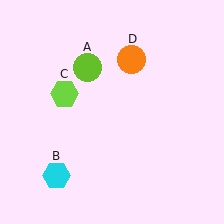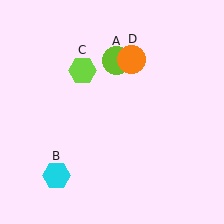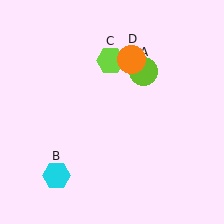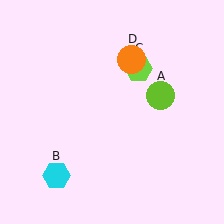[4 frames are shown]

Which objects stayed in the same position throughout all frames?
Cyan hexagon (object B) and orange circle (object D) remained stationary.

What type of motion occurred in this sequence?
The lime circle (object A), lime hexagon (object C) rotated clockwise around the center of the scene.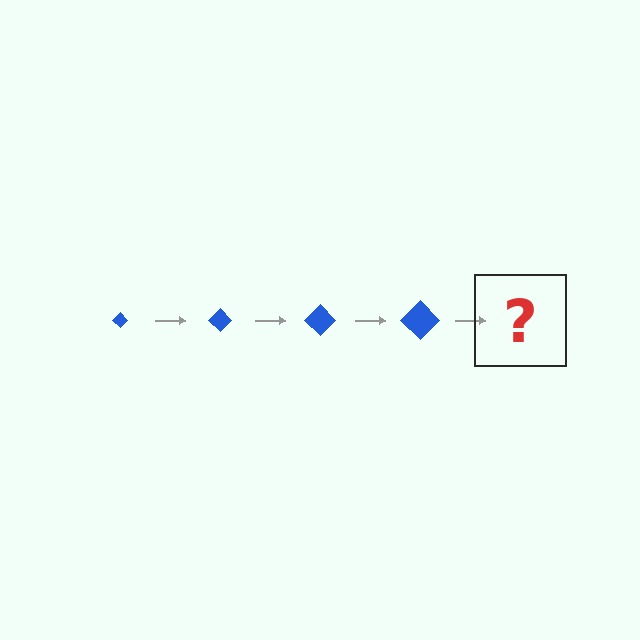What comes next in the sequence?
The next element should be a blue diamond, larger than the previous one.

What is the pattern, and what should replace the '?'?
The pattern is that the diamond gets progressively larger each step. The '?' should be a blue diamond, larger than the previous one.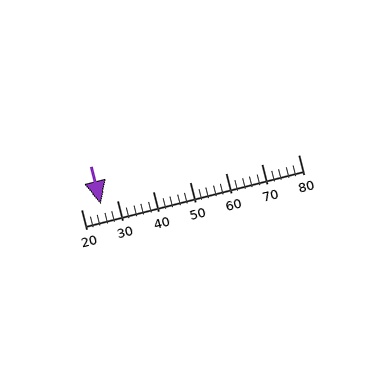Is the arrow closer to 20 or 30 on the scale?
The arrow is closer to 30.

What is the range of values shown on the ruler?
The ruler shows values from 20 to 80.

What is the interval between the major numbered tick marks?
The major tick marks are spaced 10 units apart.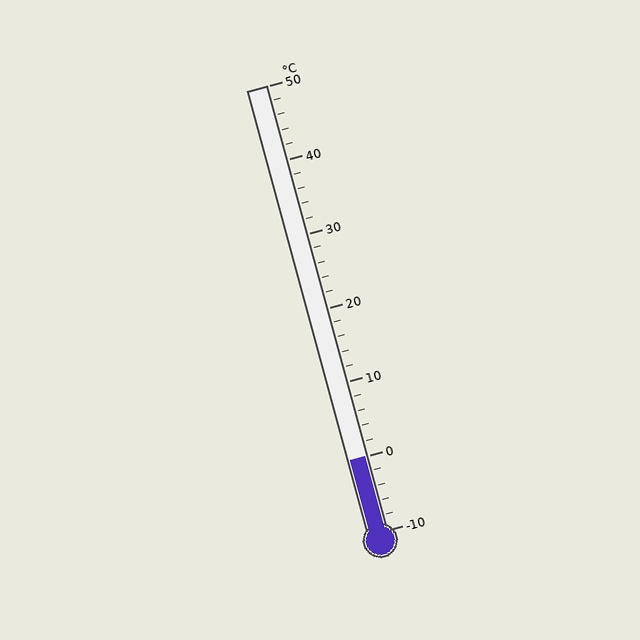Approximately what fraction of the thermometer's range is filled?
The thermometer is filled to approximately 15% of its range.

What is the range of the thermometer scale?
The thermometer scale ranges from -10°C to 50°C.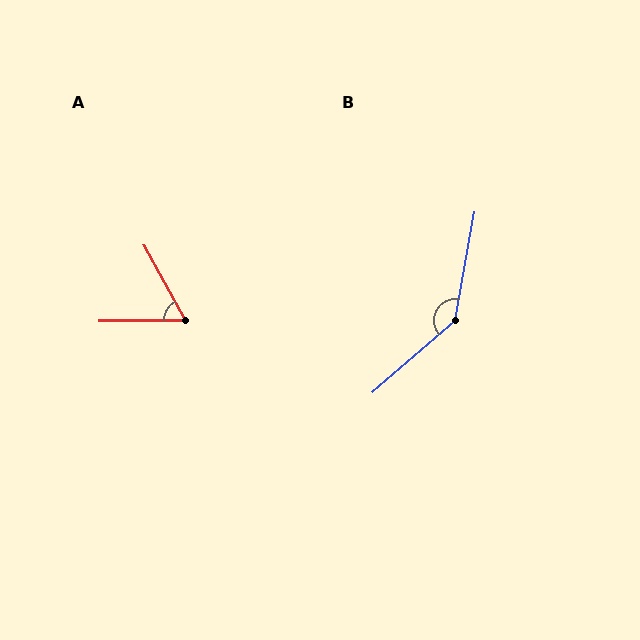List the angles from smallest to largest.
A (62°), B (141°).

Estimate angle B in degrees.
Approximately 141 degrees.